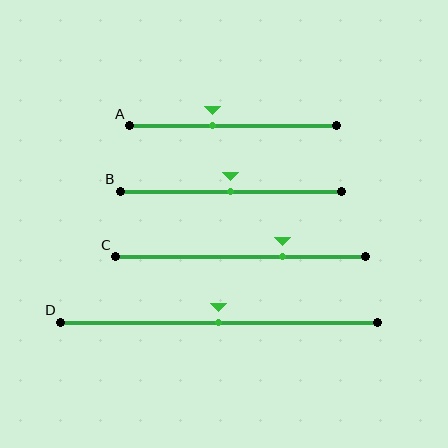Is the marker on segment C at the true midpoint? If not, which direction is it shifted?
No, the marker on segment C is shifted to the right by about 17% of the segment length.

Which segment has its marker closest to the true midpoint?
Segment B has its marker closest to the true midpoint.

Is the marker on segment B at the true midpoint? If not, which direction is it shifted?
Yes, the marker on segment B is at the true midpoint.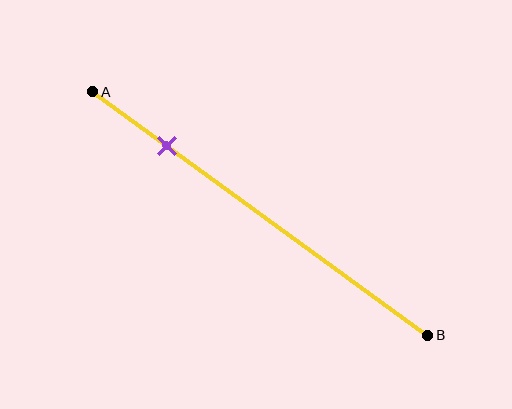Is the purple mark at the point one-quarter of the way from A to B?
Yes, the mark is approximately at the one-quarter point.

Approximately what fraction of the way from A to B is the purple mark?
The purple mark is approximately 20% of the way from A to B.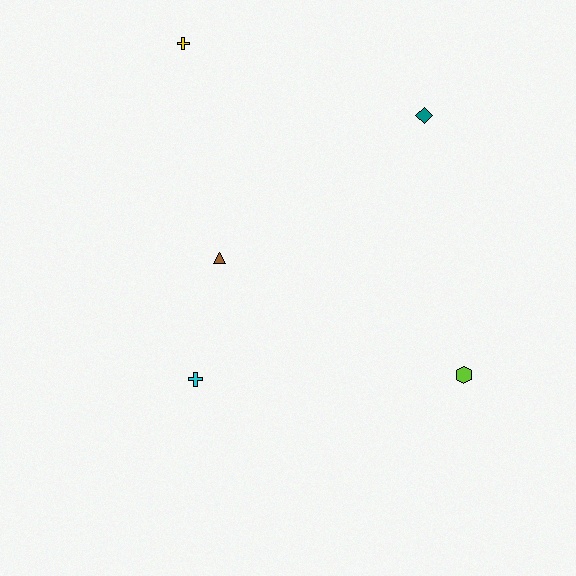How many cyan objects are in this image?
There is 1 cyan object.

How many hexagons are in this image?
There is 1 hexagon.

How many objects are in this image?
There are 5 objects.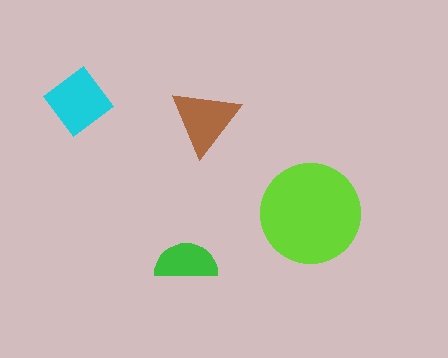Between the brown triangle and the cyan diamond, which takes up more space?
The cyan diamond.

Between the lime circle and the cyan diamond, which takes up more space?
The lime circle.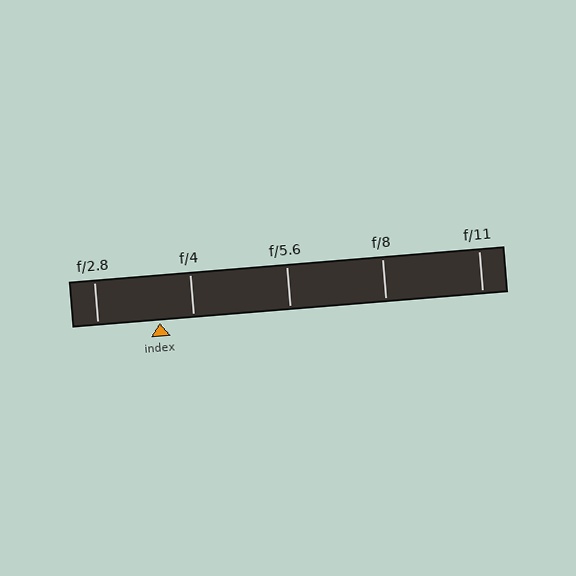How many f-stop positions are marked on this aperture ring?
There are 5 f-stop positions marked.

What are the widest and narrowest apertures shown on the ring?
The widest aperture shown is f/2.8 and the narrowest is f/11.